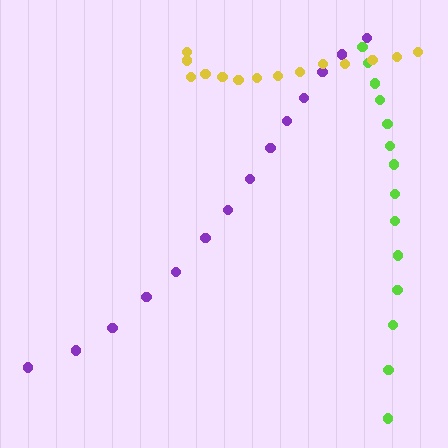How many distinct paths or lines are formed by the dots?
There are 3 distinct paths.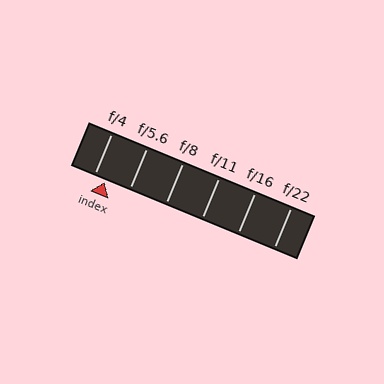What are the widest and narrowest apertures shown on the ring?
The widest aperture shown is f/4 and the narrowest is f/22.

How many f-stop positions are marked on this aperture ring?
There are 6 f-stop positions marked.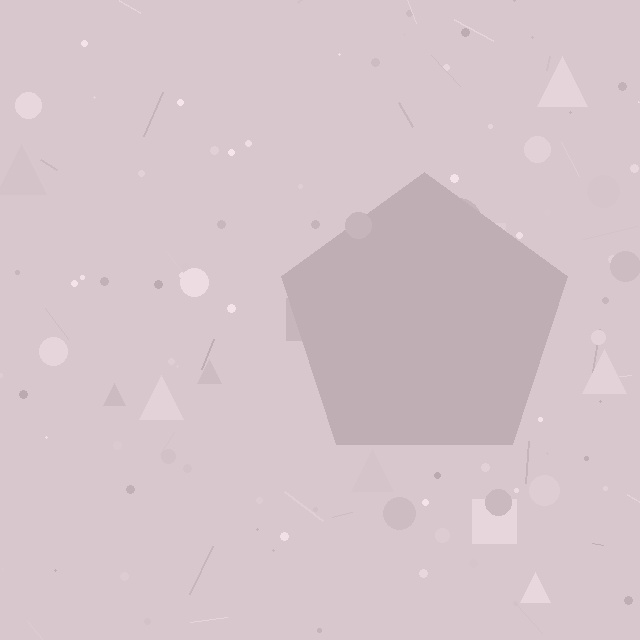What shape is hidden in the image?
A pentagon is hidden in the image.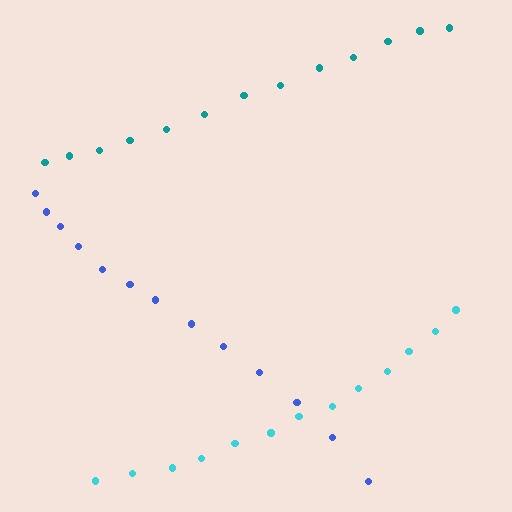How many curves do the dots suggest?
There are 3 distinct paths.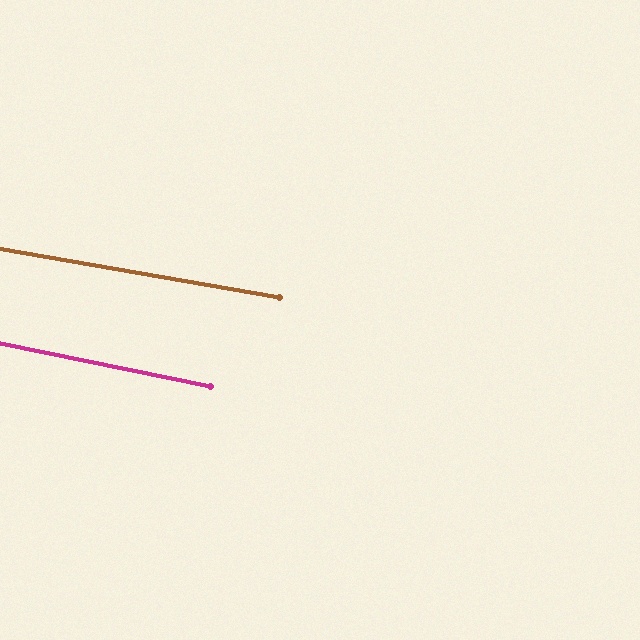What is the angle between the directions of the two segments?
Approximately 2 degrees.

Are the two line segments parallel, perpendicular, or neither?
Parallel — their directions differ by only 1.9°.